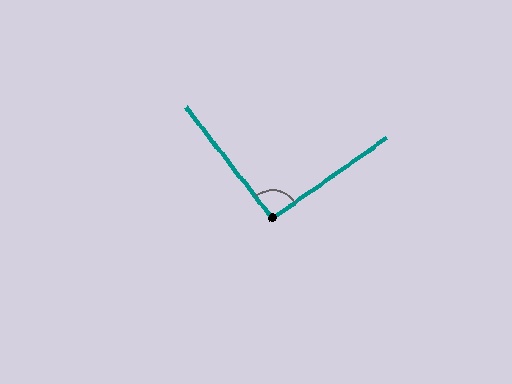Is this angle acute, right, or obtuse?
It is approximately a right angle.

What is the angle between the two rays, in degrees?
Approximately 93 degrees.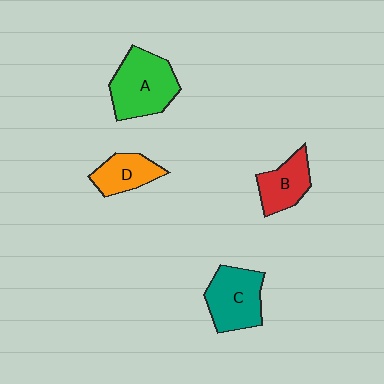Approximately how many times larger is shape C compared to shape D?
Approximately 1.4 times.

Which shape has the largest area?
Shape A (green).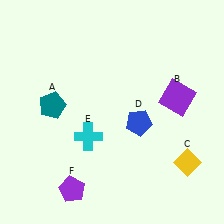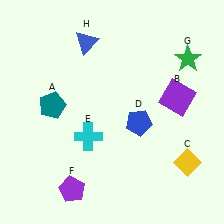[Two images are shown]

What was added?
A green star (G), a blue triangle (H) were added in Image 2.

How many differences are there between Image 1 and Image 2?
There are 2 differences between the two images.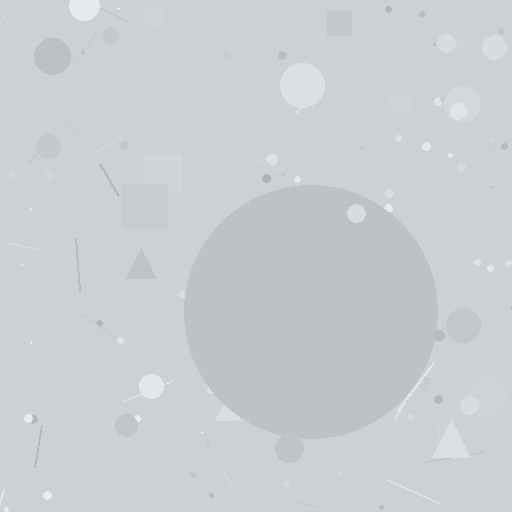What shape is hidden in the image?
A circle is hidden in the image.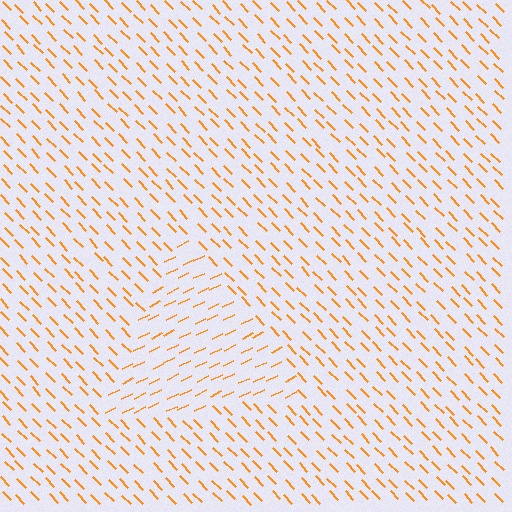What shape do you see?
I see a triangle.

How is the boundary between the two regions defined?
The boundary is defined purely by a change in line orientation (approximately 72 degrees difference). All lines are the same color and thickness.